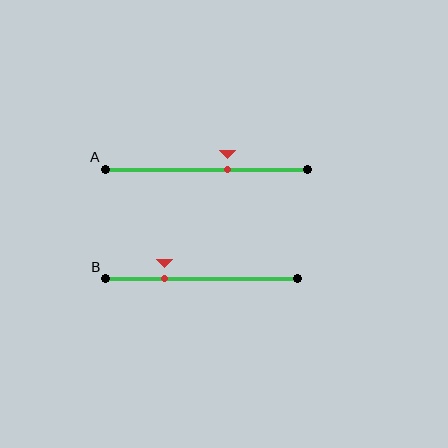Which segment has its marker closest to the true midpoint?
Segment A has its marker closest to the true midpoint.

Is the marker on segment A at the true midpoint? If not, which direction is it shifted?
No, the marker on segment A is shifted to the right by about 10% of the segment length.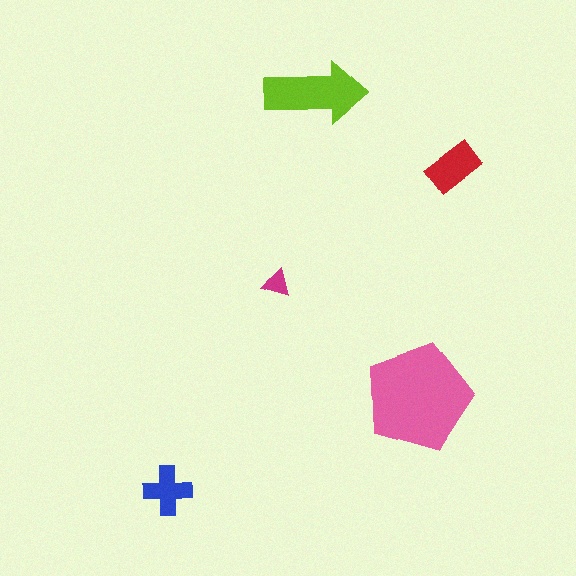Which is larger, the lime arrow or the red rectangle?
The lime arrow.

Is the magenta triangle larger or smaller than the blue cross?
Smaller.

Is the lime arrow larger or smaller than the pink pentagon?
Smaller.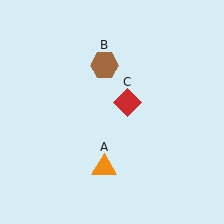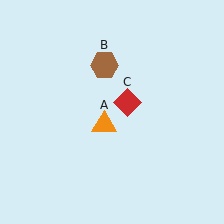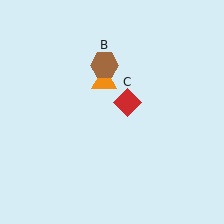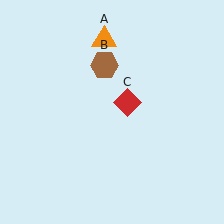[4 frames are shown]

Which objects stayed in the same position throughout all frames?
Brown hexagon (object B) and red diamond (object C) remained stationary.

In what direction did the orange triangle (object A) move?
The orange triangle (object A) moved up.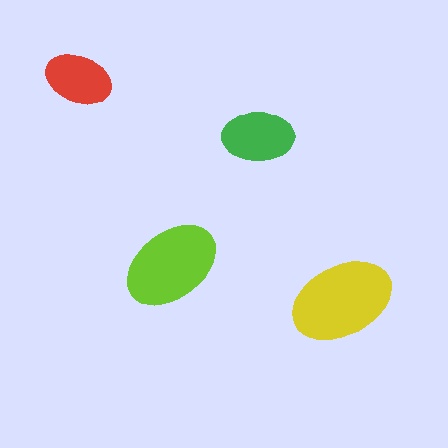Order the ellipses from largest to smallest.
the yellow one, the lime one, the green one, the red one.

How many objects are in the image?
There are 4 objects in the image.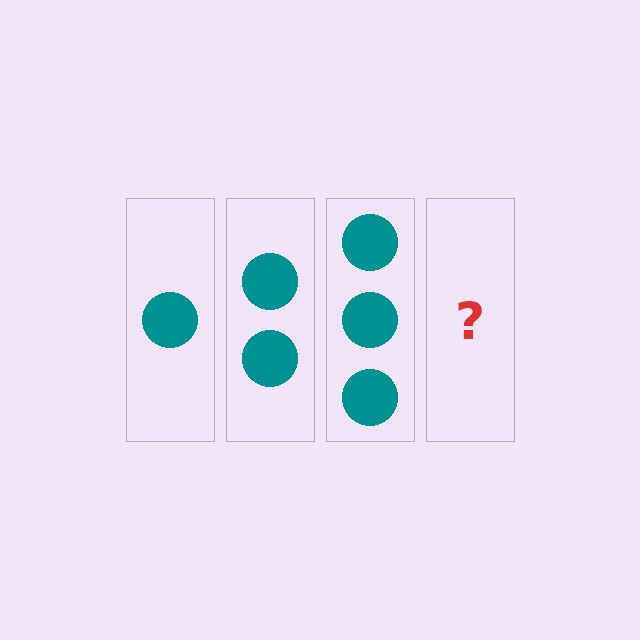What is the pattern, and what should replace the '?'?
The pattern is that each step adds one more circle. The '?' should be 4 circles.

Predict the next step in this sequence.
The next step is 4 circles.